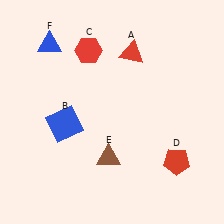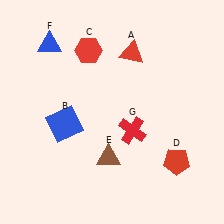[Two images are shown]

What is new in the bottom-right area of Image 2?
A red cross (G) was added in the bottom-right area of Image 2.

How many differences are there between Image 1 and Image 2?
There is 1 difference between the two images.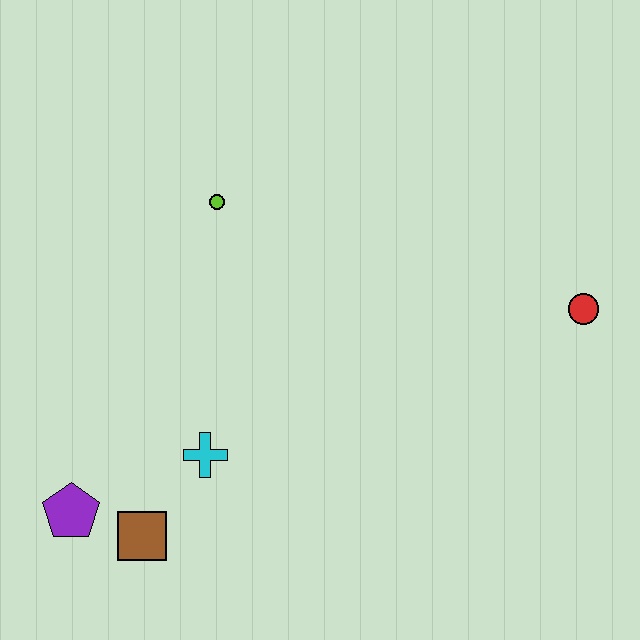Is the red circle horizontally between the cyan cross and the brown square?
No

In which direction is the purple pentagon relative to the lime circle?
The purple pentagon is below the lime circle.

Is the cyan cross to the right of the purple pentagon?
Yes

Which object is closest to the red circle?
The lime circle is closest to the red circle.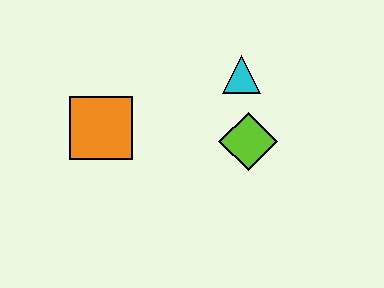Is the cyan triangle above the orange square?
Yes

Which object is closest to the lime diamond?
The cyan triangle is closest to the lime diamond.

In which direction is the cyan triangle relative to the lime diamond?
The cyan triangle is above the lime diamond.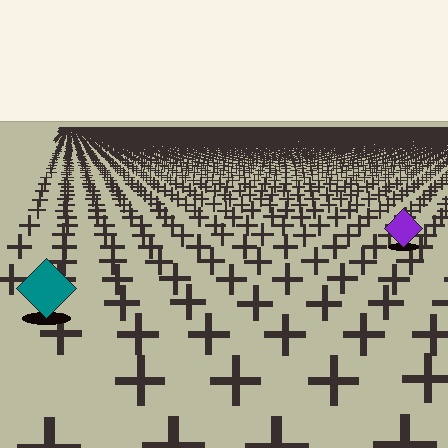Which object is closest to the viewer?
The teal diamond is closest. The texture marks near it are larger and more spread out.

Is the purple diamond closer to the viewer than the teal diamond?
No. The teal diamond is closer — you can tell from the texture gradient: the ground texture is coarser near it.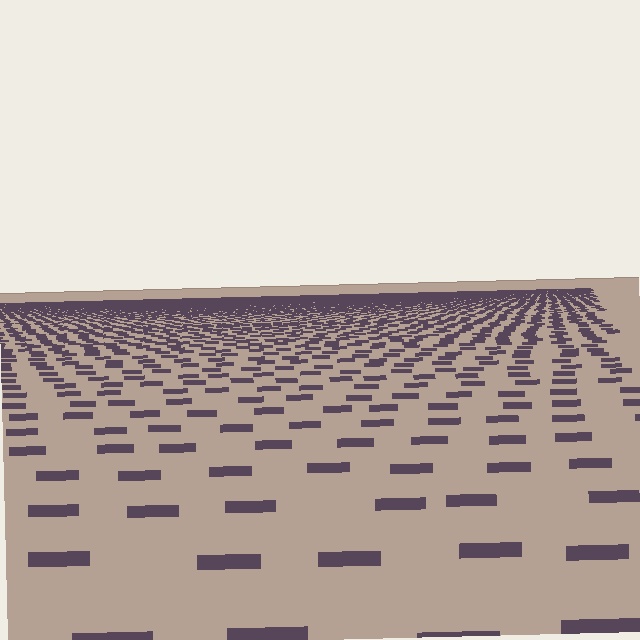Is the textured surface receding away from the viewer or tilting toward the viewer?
The surface is receding away from the viewer. Texture elements get smaller and denser toward the top.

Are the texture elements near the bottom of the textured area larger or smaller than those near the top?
Larger. Near the bottom, elements are closer to the viewer and appear at a bigger on-screen size.